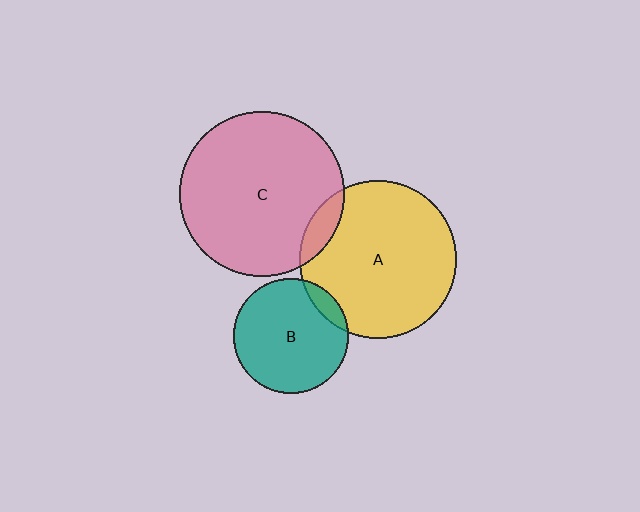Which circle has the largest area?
Circle C (pink).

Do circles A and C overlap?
Yes.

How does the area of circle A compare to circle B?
Approximately 1.9 times.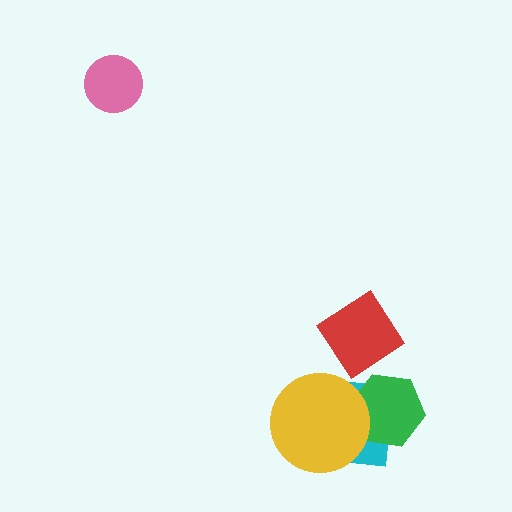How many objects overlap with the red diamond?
0 objects overlap with the red diamond.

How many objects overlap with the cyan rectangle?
2 objects overlap with the cyan rectangle.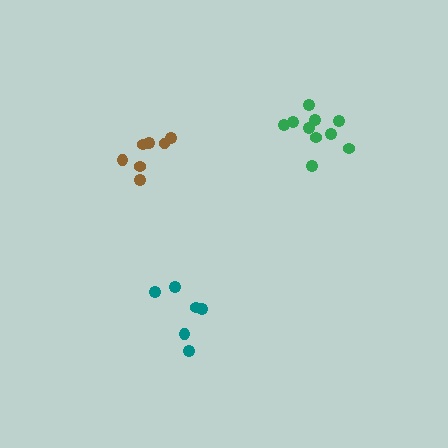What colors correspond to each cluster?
The clusters are colored: green, teal, brown.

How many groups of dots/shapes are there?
There are 3 groups.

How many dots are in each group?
Group 1: 10 dots, Group 2: 6 dots, Group 3: 7 dots (23 total).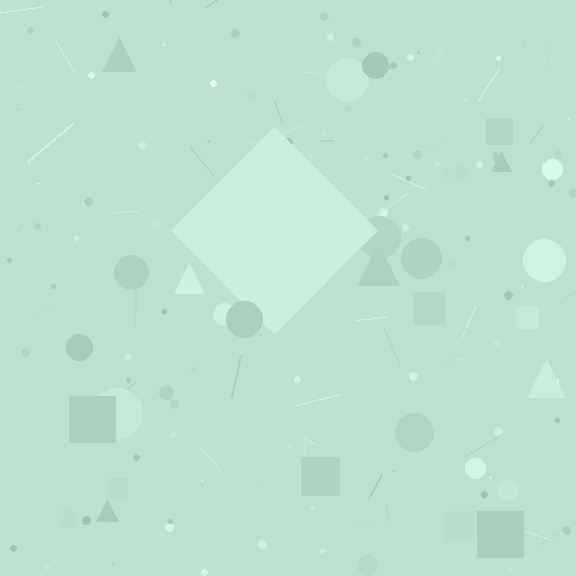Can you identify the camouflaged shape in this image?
The camouflaged shape is a diamond.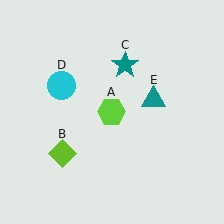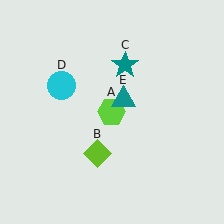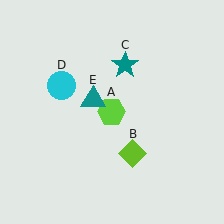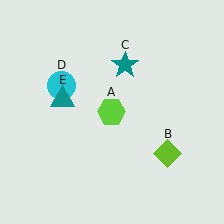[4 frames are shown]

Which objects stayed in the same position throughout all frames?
Lime hexagon (object A) and teal star (object C) and cyan circle (object D) remained stationary.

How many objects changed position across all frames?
2 objects changed position: lime diamond (object B), teal triangle (object E).